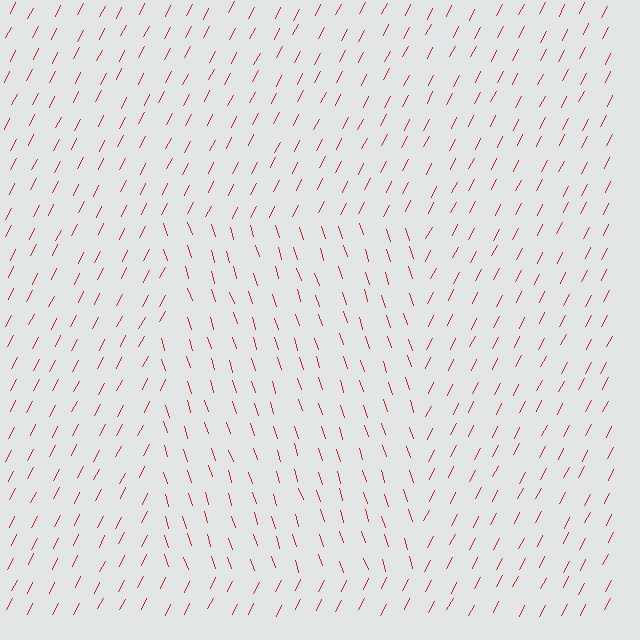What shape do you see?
I see a rectangle.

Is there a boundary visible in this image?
Yes, there is a texture boundary formed by a change in line orientation.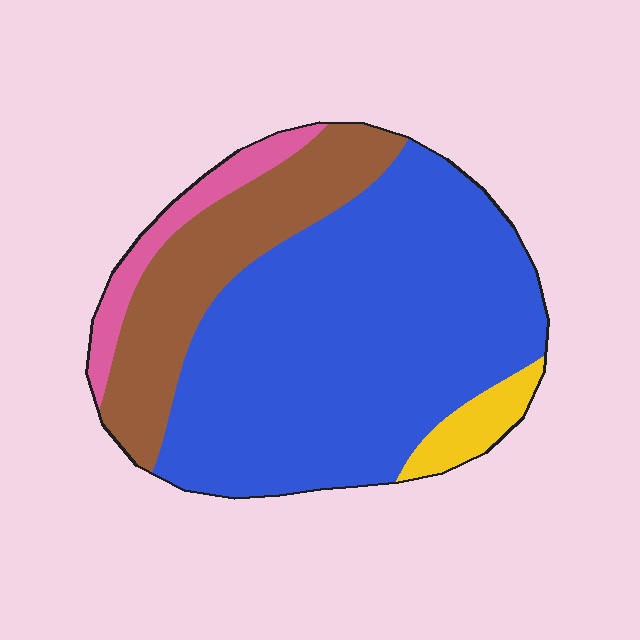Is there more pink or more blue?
Blue.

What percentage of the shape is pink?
Pink covers roughly 5% of the shape.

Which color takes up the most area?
Blue, at roughly 65%.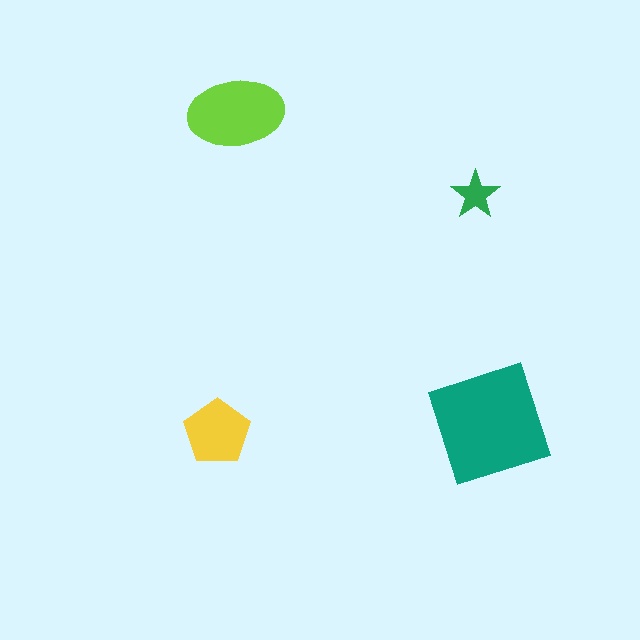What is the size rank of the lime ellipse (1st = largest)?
2nd.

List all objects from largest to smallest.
The teal square, the lime ellipse, the yellow pentagon, the green star.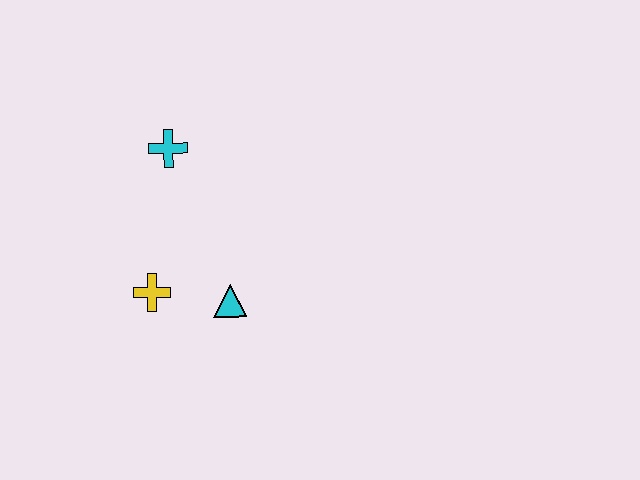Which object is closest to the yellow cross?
The cyan triangle is closest to the yellow cross.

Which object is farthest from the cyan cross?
The cyan triangle is farthest from the cyan cross.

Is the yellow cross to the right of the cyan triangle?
No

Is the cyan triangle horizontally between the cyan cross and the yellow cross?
No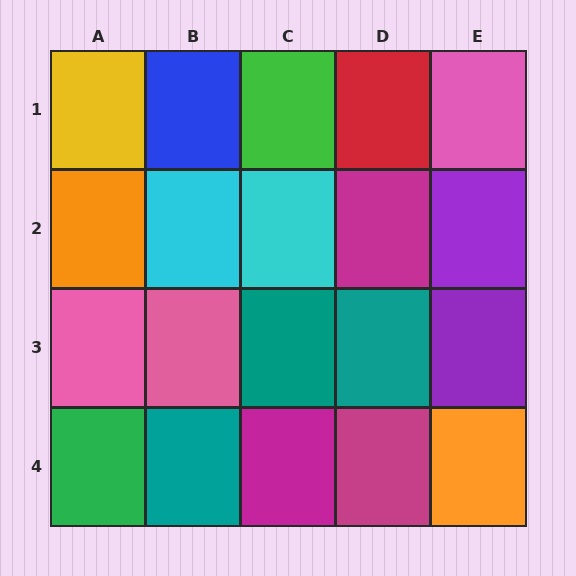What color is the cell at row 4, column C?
Magenta.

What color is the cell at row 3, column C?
Teal.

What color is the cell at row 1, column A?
Yellow.